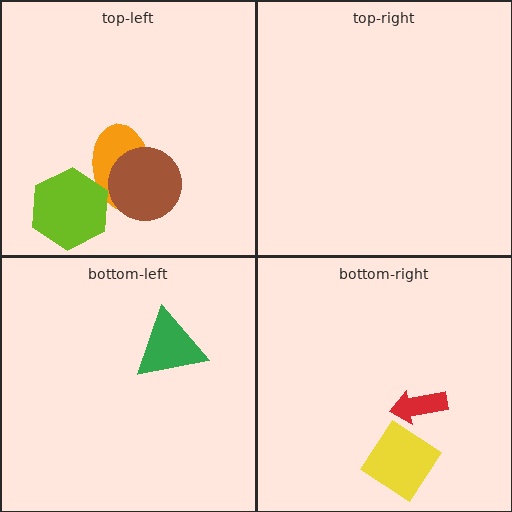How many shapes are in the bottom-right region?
2.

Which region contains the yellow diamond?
The bottom-right region.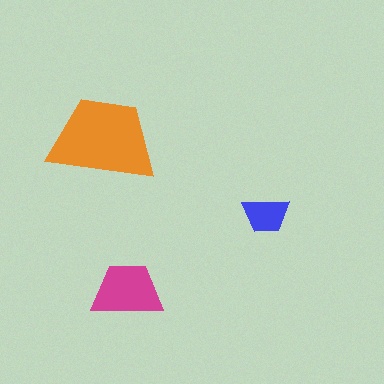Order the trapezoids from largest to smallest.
the orange one, the magenta one, the blue one.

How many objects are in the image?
There are 3 objects in the image.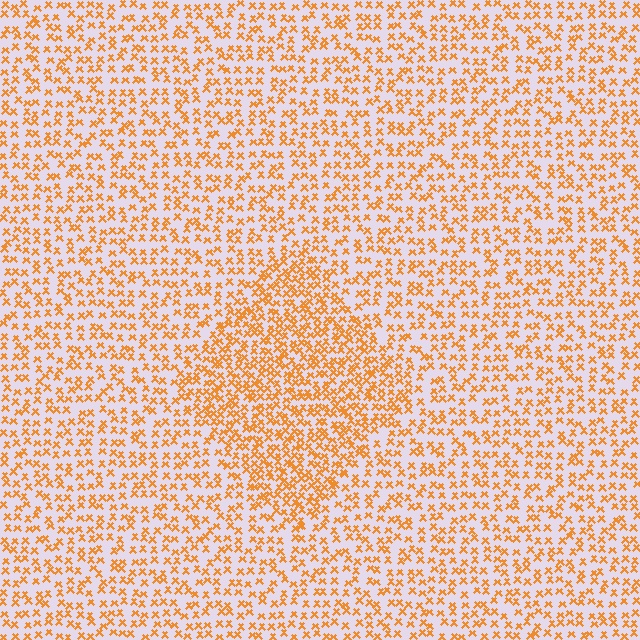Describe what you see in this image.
The image contains small orange elements arranged at two different densities. A diamond-shaped region is visible where the elements are more densely packed than the surrounding area.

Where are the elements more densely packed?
The elements are more densely packed inside the diamond boundary.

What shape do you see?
I see a diamond.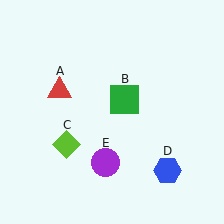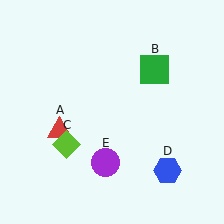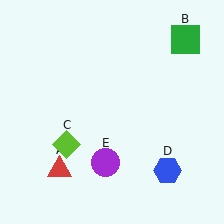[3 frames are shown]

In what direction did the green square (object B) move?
The green square (object B) moved up and to the right.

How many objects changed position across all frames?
2 objects changed position: red triangle (object A), green square (object B).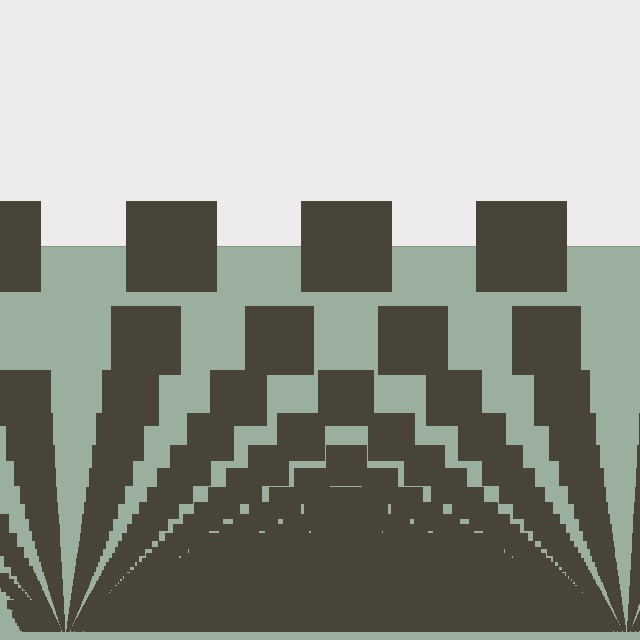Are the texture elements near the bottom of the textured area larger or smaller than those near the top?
Smaller. The gradient is inverted — elements near the bottom are smaller and denser.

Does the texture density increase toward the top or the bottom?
Density increases toward the bottom.